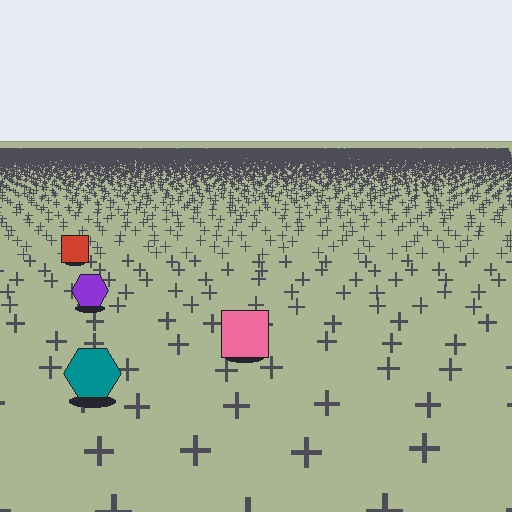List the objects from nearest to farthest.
From nearest to farthest: the teal hexagon, the pink square, the purple hexagon, the red square.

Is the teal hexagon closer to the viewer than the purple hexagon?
Yes. The teal hexagon is closer — you can tell from the texture gradient: the ground texture is coarser near it.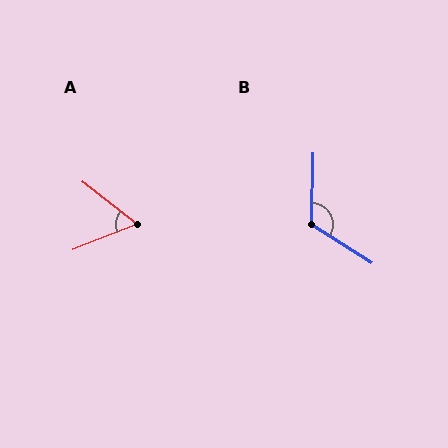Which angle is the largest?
B, at approximately 122 degrees.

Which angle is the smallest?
A, at approximately 60 degrees.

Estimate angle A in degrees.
Approximately 60 degrees.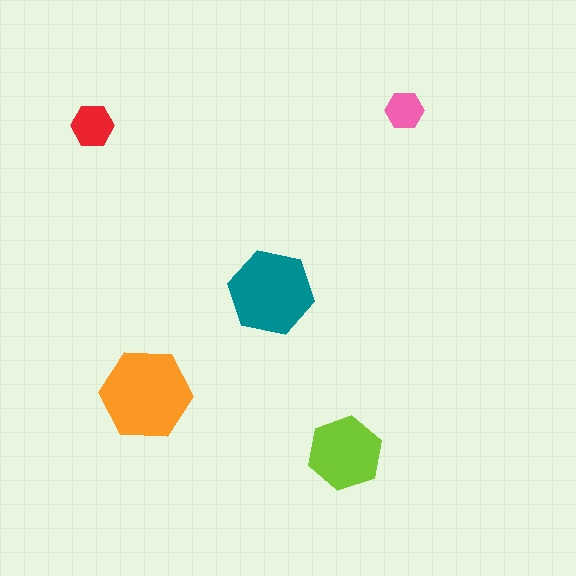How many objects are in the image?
There are 5 objects in the image.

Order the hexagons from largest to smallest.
the orange one, the teal one, the lime one, the red one, the pink one.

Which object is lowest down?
The lime hexagon is bottommost.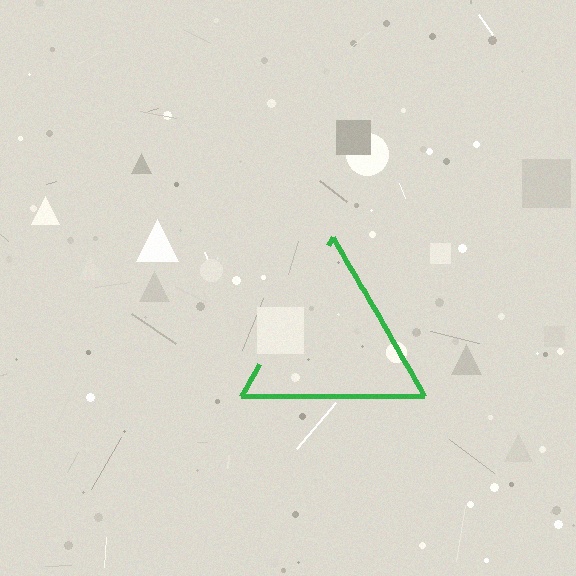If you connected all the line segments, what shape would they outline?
They would outline a triangle.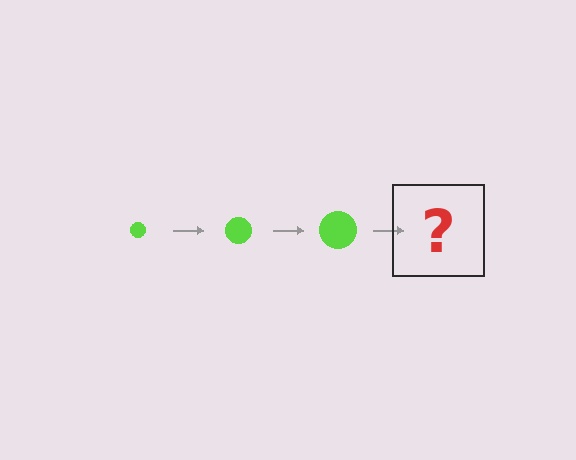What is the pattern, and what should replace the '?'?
The pattern is that the circle gets progressively larger each step. The '?' should be a lime circle, larger than the previous one.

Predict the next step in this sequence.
The next step is a lime circle, larger than the previous one.